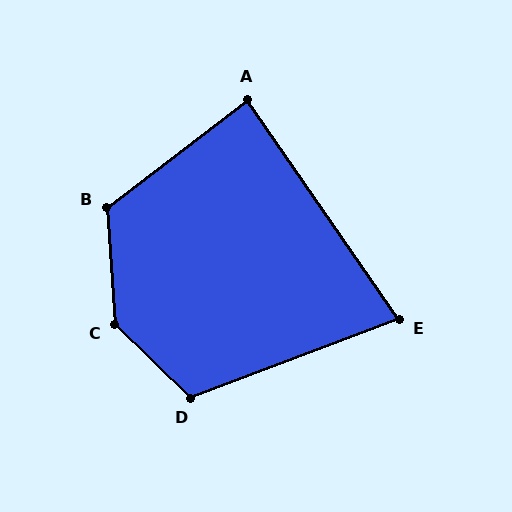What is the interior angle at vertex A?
Approximately 87 degrees (approximately right).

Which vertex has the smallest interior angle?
E, at approximately 76 degrees.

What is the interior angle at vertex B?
Approximately 124 degrees (obtuse).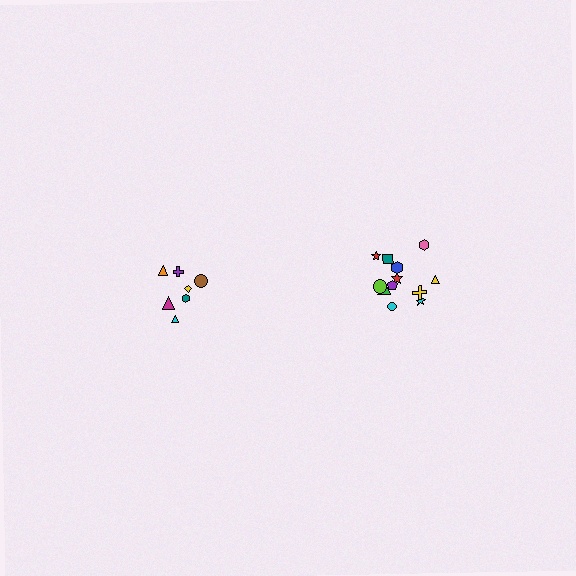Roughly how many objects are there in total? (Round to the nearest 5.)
Roughly 20 objects in total.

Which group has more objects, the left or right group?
The right group.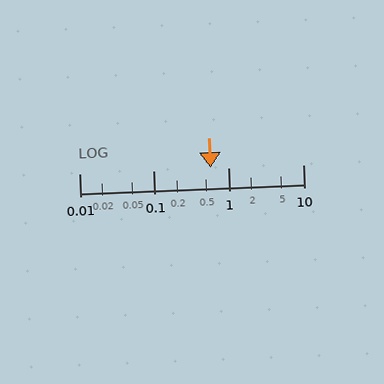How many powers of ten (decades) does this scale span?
The scale spans 3 decades, from 0.01 to 10.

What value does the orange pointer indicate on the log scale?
The pointer indicates approximately 0.57.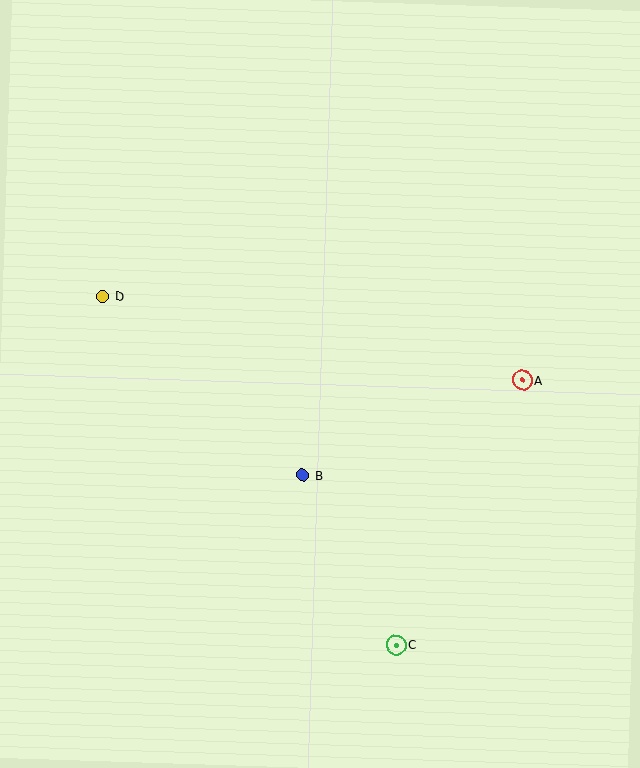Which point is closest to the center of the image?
Point B at (303, 475) is closest to the center.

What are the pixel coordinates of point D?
Point D is at (102, 296).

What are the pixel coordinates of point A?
Point A is at (523, 380).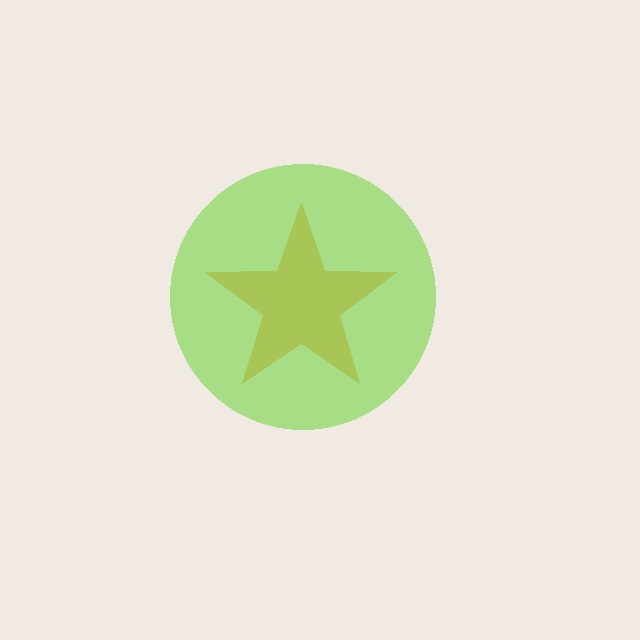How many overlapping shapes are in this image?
There are 2 overlapping shapes in the image.